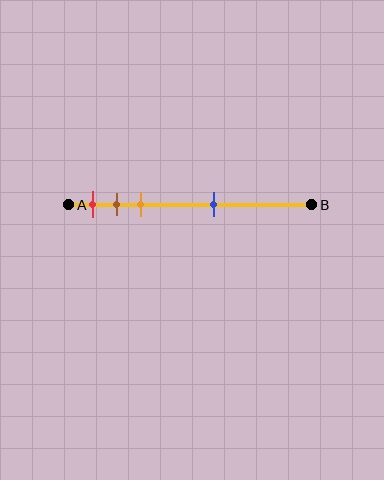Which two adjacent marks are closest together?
The brown and orange marks are the closest adjacent pair.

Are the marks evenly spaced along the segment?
No, the marks are not evenly spaced.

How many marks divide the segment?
There are 4 marks dividing the segment.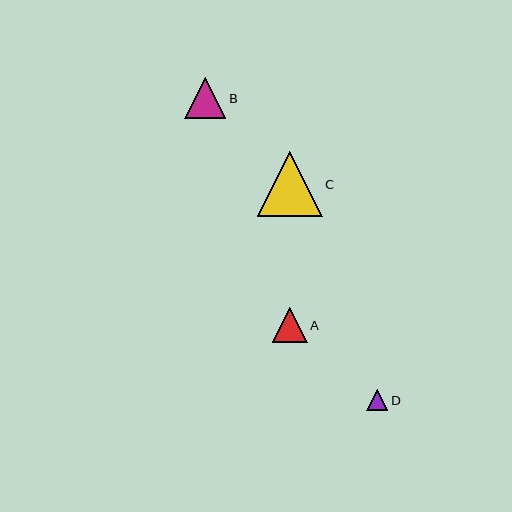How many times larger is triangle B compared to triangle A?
Triangle B is approximately 1.2 times the size of triangle A.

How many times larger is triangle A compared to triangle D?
Triangle A is approximately 1.7 times the size of triangle D.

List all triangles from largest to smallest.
From largest to smallest: C, B, A, D.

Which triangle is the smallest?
Triangle D is the smallest with a size of approximately 21 pixels.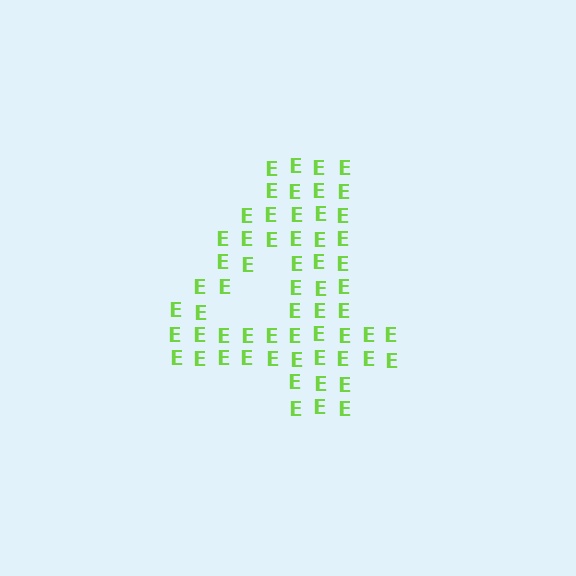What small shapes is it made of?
It is made of small letter E's.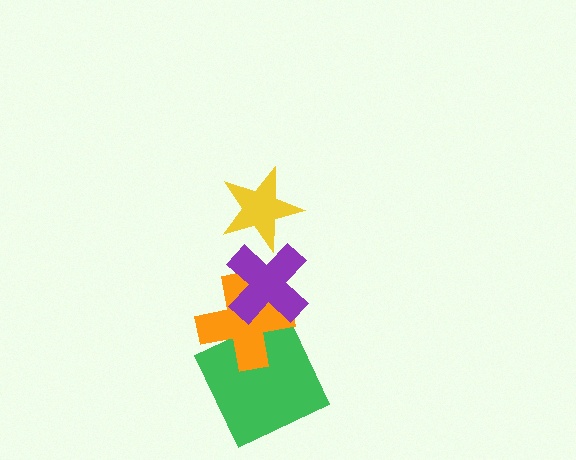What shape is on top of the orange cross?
The purple cross is on top of the orange cross.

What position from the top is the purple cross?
The purple cross is 2nd from the top.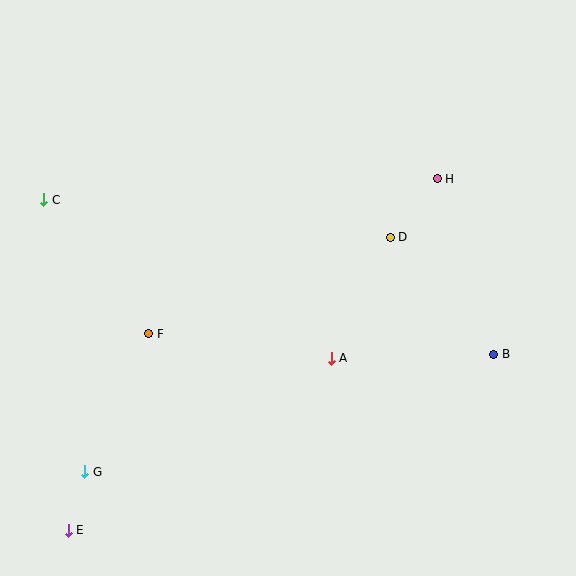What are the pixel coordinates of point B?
Point B is at (494, 354).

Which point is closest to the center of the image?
Point A at (331, 358) is closest to the center.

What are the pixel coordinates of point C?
Point C is at (44, 200).